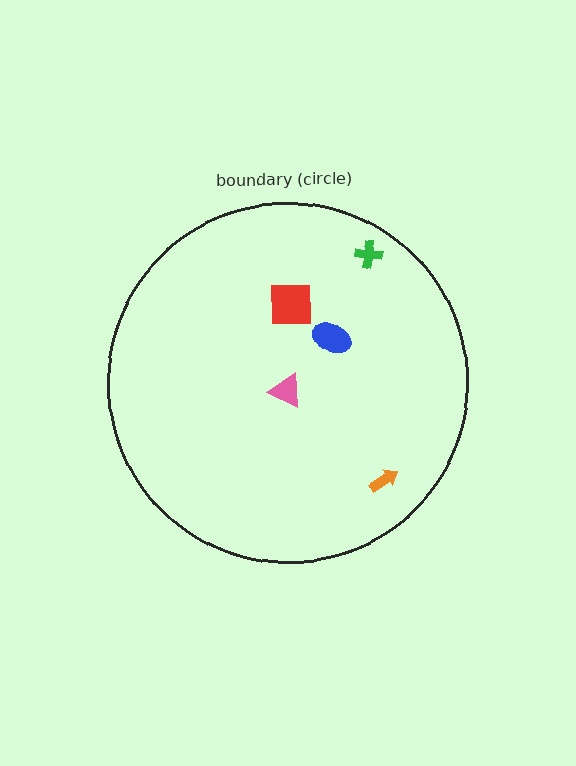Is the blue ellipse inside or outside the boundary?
Inside.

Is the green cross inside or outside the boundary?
Inside.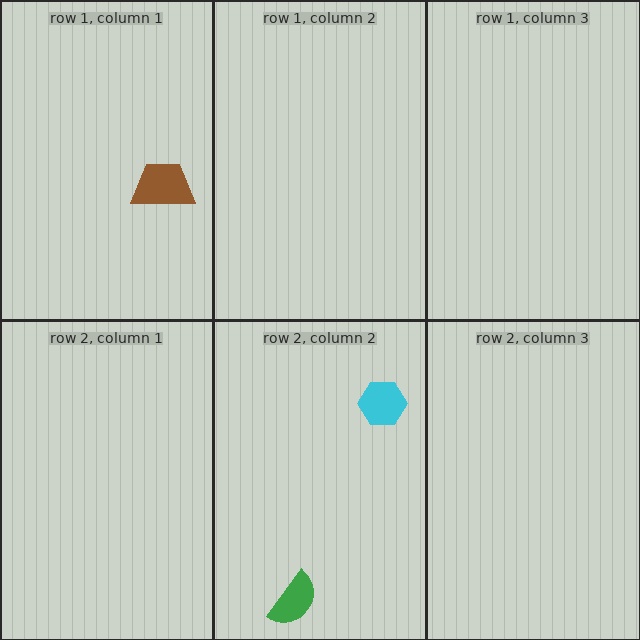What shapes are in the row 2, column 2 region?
The green semicircle, the cyan hexagon.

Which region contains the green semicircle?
The row 2, column 2 region.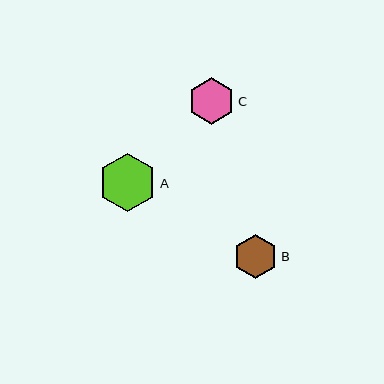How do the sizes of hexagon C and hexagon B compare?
Hexagon C and hexagon B are approximately the same size.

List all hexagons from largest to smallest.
From largest to smallest: A, C, B.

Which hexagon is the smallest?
Hexagon B is the smallest with a size of approximately 44 pixels.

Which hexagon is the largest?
Hexagon A is the largest with a size of approximately 58 pixels.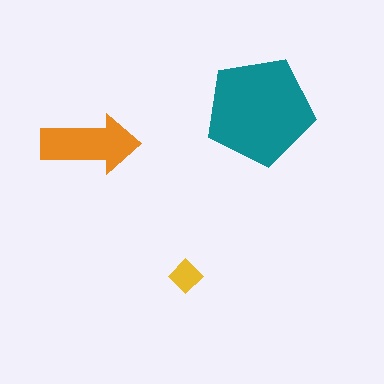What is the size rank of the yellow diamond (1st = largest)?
3rd.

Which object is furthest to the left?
The orange arrow is leftmost.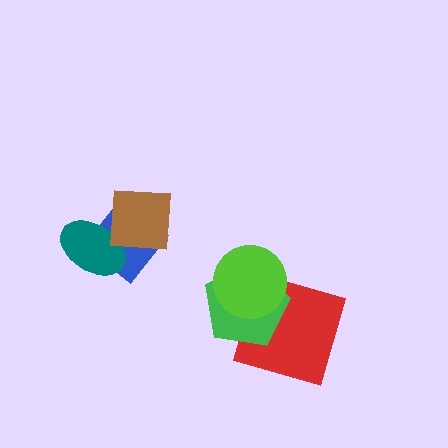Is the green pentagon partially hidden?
Yes, it is partially covered by another shape.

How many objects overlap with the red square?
2 objects overlap with the red square.